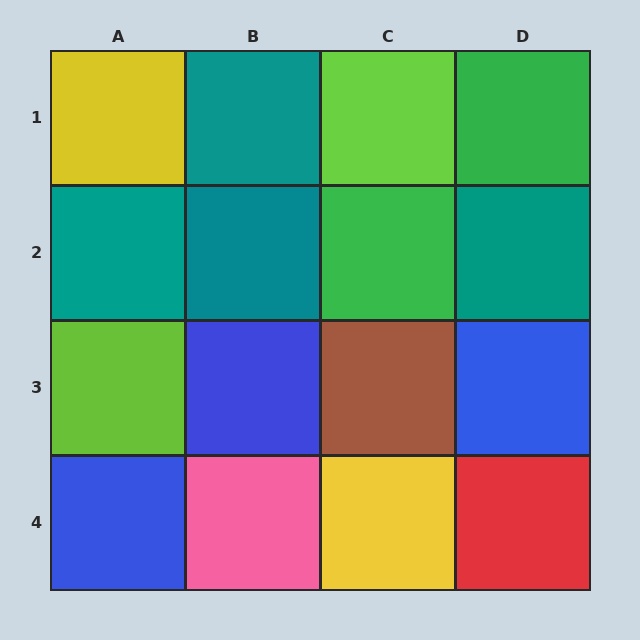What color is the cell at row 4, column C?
Yellow.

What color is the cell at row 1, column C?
Lime.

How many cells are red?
1 cell is red.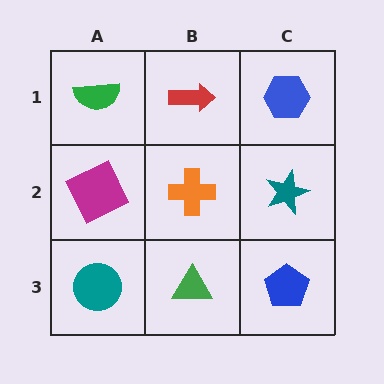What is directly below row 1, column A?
A magenta square.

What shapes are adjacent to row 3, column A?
A magenta square (row 2, column A), a green triangle (row 3, column B).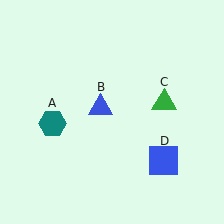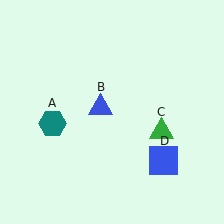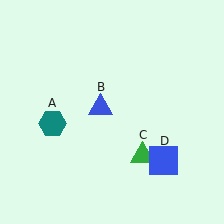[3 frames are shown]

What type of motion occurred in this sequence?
The green triangle (object C) rotated clockwise around the center of the scene.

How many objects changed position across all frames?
1 object changed position: green triangle (object C).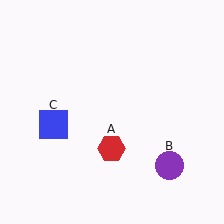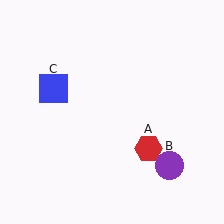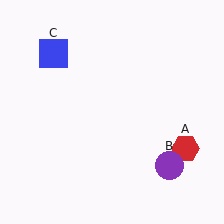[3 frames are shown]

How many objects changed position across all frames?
2 objects changed position: red hexagon (object A), blue square (object C).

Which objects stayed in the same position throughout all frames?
Purple circle (object B) remained stationary.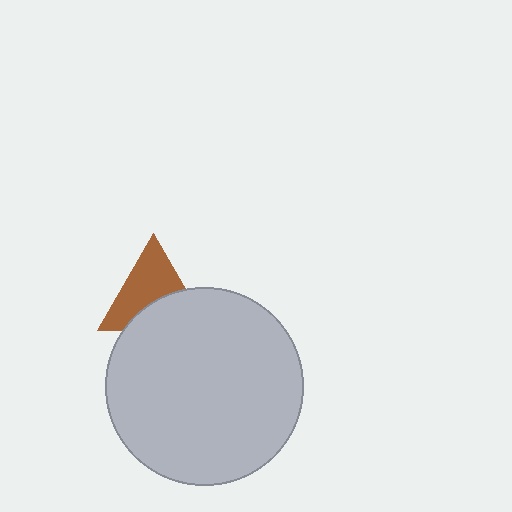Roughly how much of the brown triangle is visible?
About half of it is visible (roughly 59%).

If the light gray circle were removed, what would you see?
You would see the complete brown triangle.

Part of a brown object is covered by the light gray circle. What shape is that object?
It is a triangle.